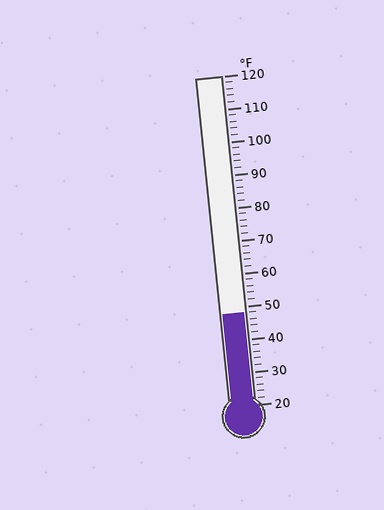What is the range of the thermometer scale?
The thermometer scale ranges from 20°F to 120°F.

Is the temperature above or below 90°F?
The temperature is below 90°F.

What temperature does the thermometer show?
The thermometer shows approximately 48°F.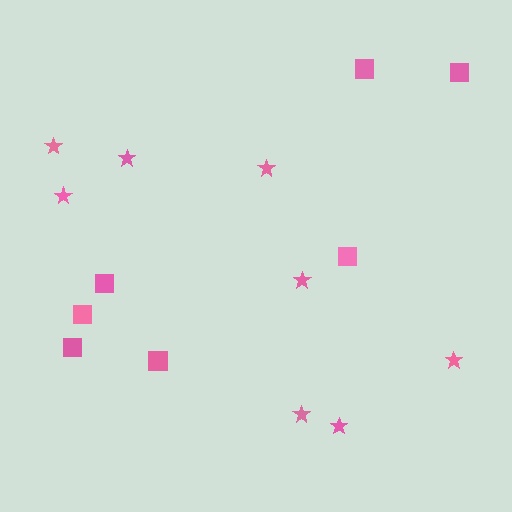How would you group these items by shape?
There are 2 groups: one group of squares (7) and one group of stars (8).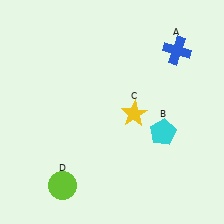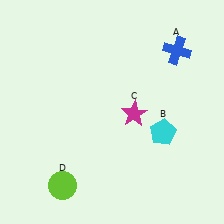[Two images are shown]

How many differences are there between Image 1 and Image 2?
There is 1 difference between the two images.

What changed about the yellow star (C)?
In Image 1, C is yellow. In Image 2, it changed to magenta.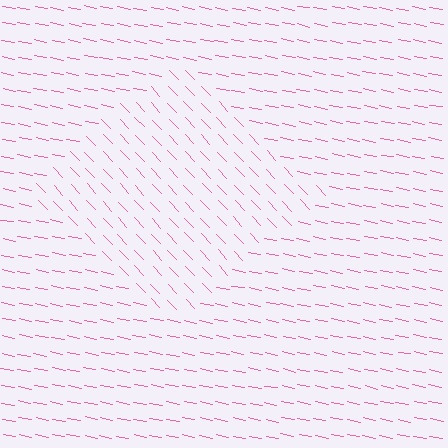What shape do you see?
I see a diamond.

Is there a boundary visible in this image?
Yes, there is a texture boundary formed by a change in line orientation.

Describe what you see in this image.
The image is filled with small pink line segments. A diamond region in the image has lines oriented differently from the surrounding lines, creating a visible texture boundary.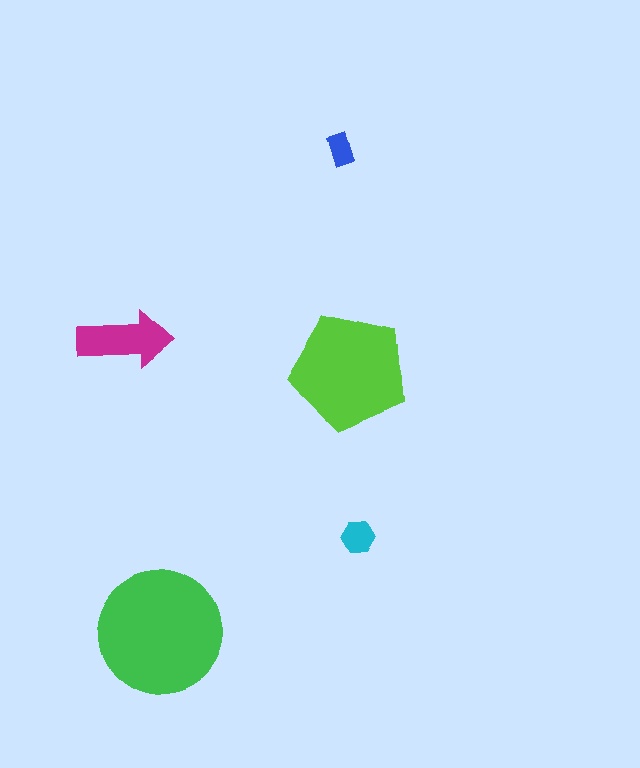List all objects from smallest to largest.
The blue rectangle, the cyan hexagon, the magenta arrow, the lime pentagon, the green circle.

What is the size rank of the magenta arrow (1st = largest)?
3rd.